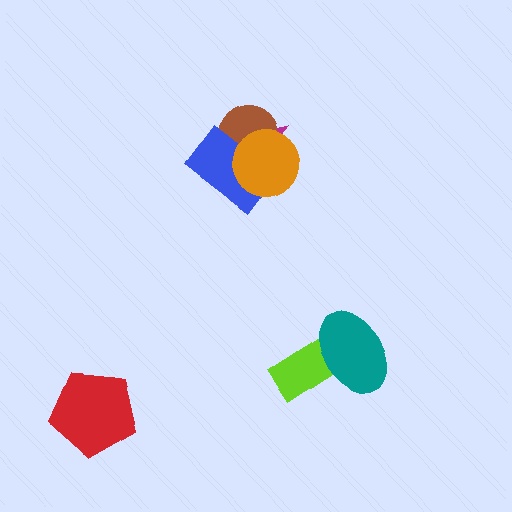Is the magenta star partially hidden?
Yes, it is partially covered by another shape.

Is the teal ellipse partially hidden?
No, no other shape covers it.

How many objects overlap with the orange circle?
3 objects overlap with the orange circle.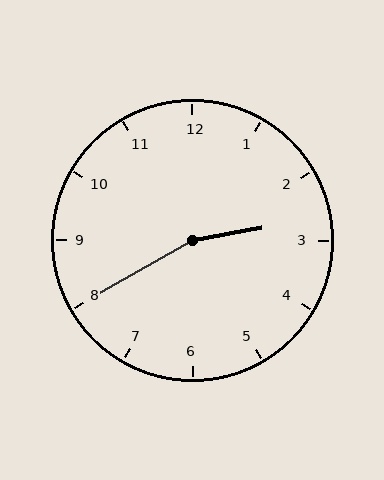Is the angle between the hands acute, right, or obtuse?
It is obtuse.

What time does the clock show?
2:40.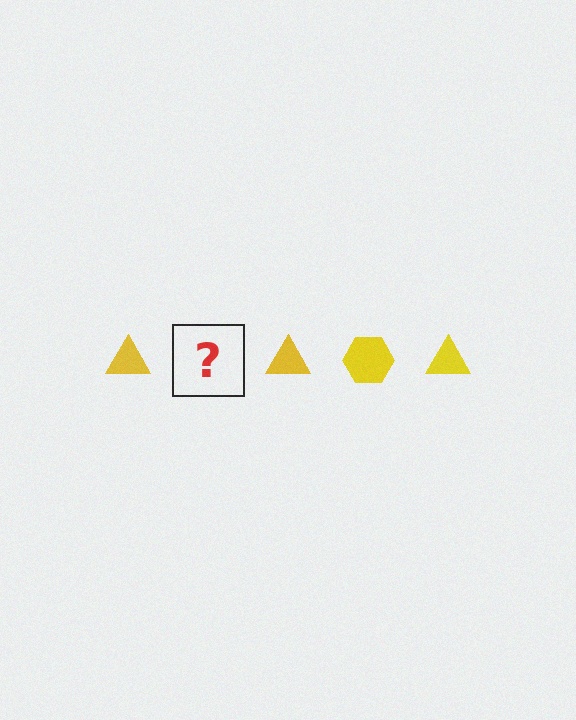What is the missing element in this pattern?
The missing element is a yellow hexagon.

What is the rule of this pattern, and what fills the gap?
The rule is that the pattern cycles through triangle, hexagon shapes in yellow. The gap should be filled with a yellow hexagon.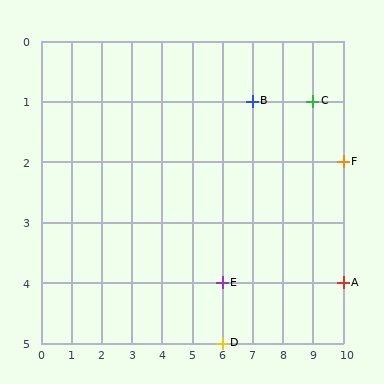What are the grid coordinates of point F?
Point F is at grid coordinates (10, 2).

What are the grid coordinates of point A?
Point A is at grid coordinates (10, 4).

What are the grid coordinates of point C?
Point C is at grid coordinates (9, 1).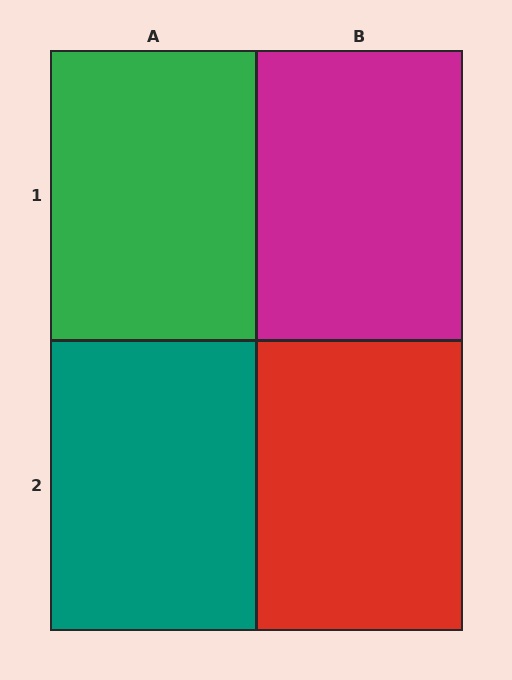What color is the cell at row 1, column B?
Magenta.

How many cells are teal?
1 cell is teal.